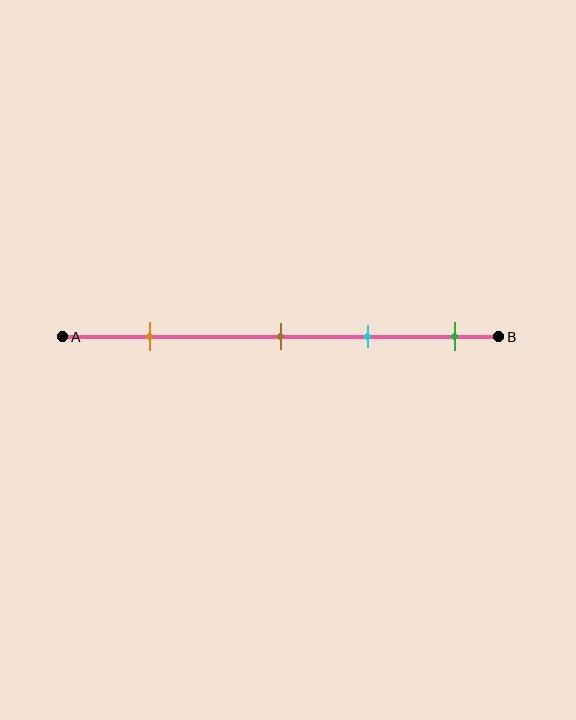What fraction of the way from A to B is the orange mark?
The orange mark is approximately 20% (0.2) of the way from A to B.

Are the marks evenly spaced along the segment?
No, the marks are not evenly spaced.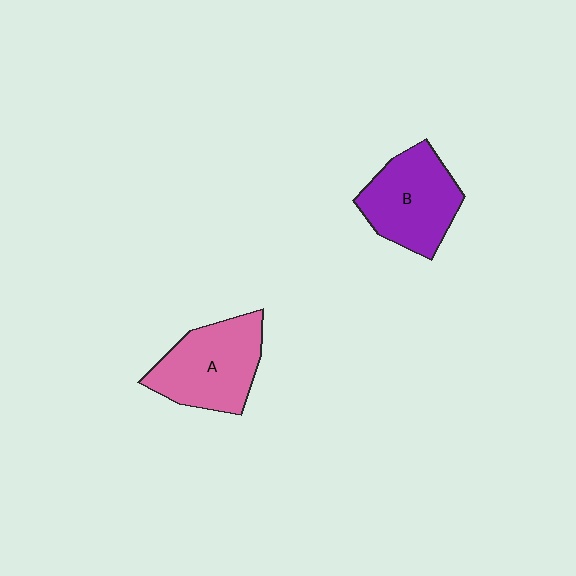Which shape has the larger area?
Shape A (pink).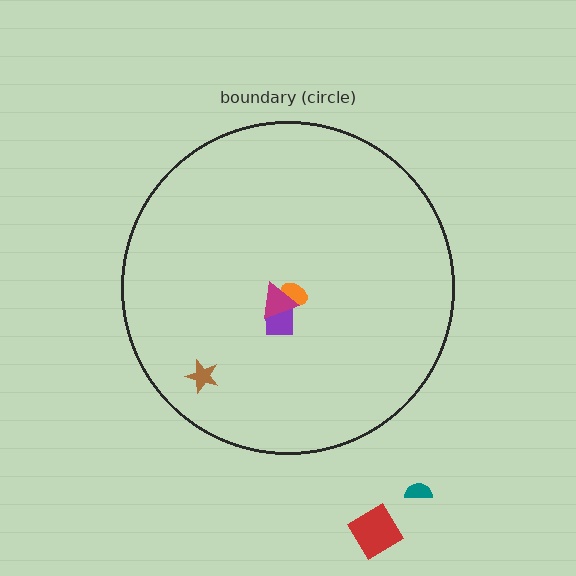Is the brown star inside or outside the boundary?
Inside.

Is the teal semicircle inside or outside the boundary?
Outside.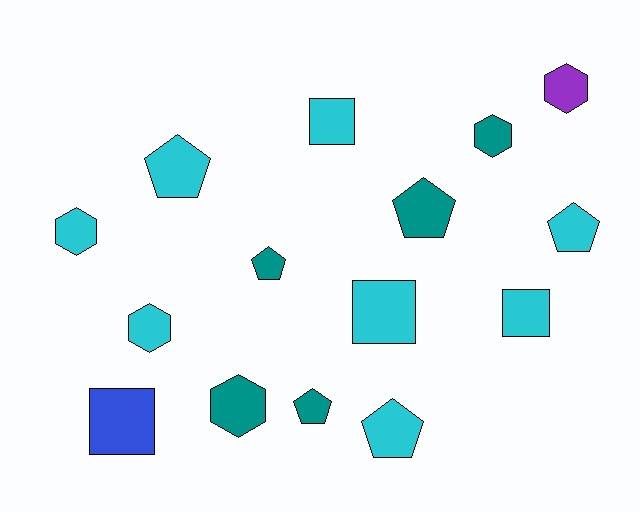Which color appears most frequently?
Cyan, with 8 objects.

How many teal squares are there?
There are no teal squares.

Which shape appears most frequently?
Pentagon, with 6 objects.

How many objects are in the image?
There are 15 objects.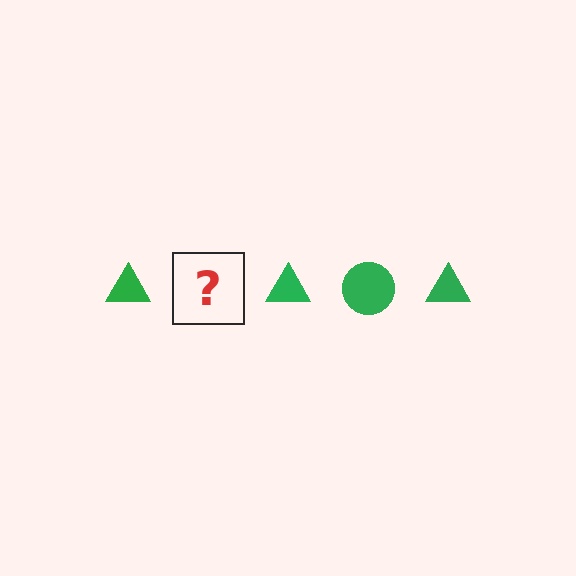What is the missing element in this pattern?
The missing element is a green circle.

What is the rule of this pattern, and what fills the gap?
The rule is that the pattern cycles through triangle, circle shapes in green. The gap should be filled with a green circle.